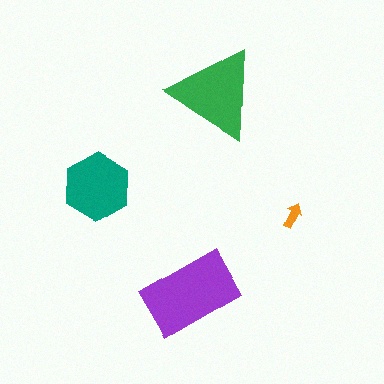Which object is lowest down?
The purple rectangle is bottommost.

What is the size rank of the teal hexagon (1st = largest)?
3rd.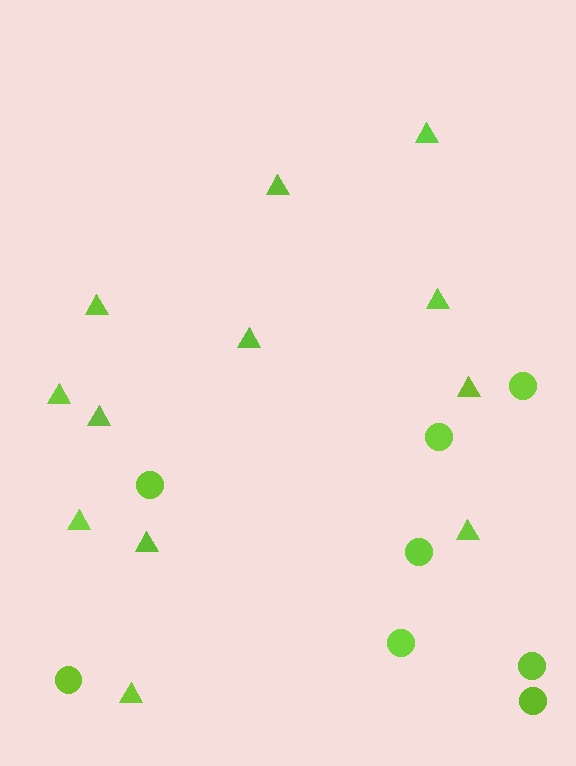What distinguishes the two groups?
There are 2 groups: one group of circles (8) and one group of triangles (12).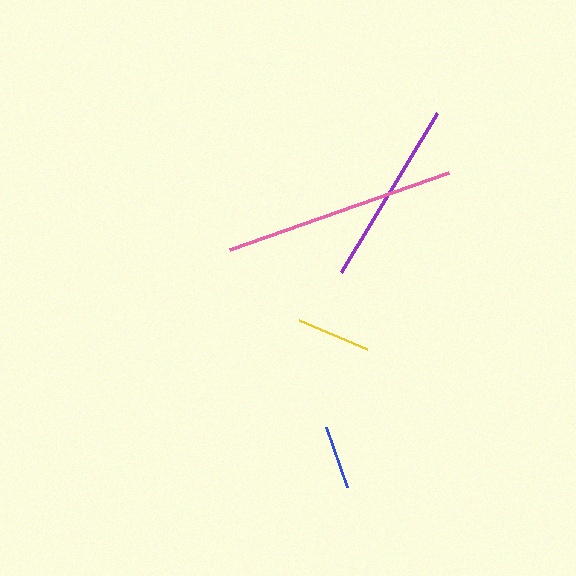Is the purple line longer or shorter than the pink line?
The pink line is longer than the purple line.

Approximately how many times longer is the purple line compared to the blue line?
The purple line is approximately 2.9 times the length of the blue line.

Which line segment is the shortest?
The blue line is the shortest at approximately 63 pixels.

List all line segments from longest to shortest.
From longest to shortest: pink, purple, yellow, blue.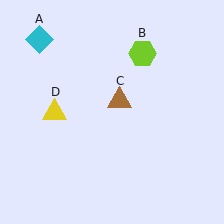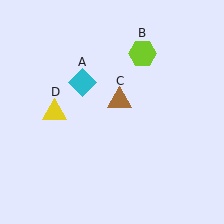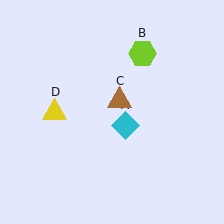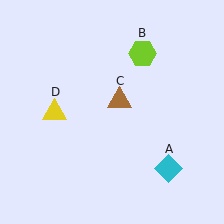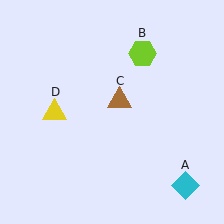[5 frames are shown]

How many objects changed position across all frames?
1 object changed position: cyan diamond (object A).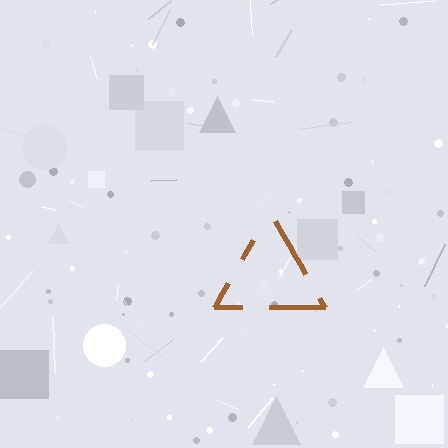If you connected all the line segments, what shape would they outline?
They would outline a triangle.